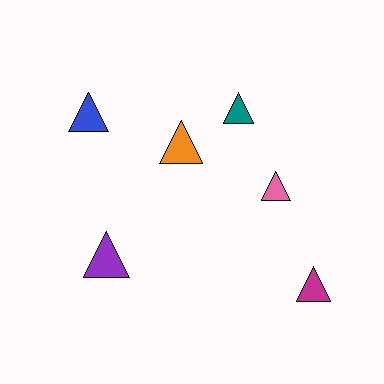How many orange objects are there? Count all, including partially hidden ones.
There is 1 orange object.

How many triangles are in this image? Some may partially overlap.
There are 6 triangles.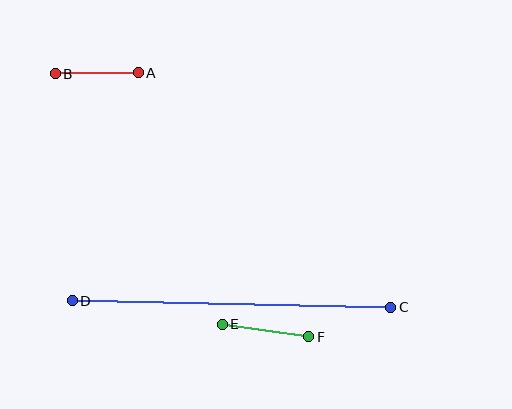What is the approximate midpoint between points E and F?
The midpoint is at approximately (266, 330) pixels.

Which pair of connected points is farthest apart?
Points C and D are farthest apart.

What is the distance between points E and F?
The distance is approximately 88 pixels.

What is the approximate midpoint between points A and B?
The midpoint is at approximately (97, 73) pixels.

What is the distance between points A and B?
The distance is approximately 83 pixels.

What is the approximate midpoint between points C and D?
The midpoint is at approximately (232, 304) pixels.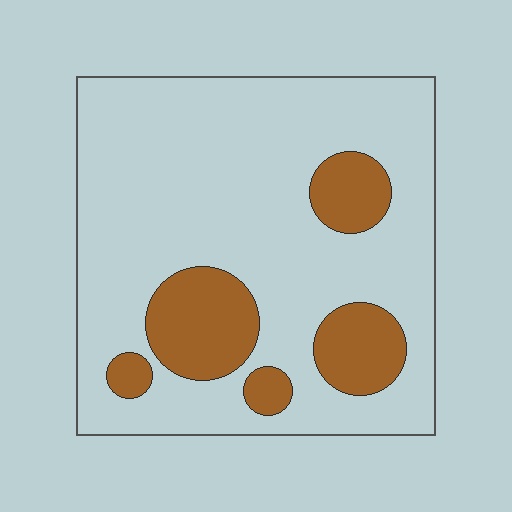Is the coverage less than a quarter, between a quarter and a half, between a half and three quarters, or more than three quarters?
Less than a quarter.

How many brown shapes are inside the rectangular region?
5.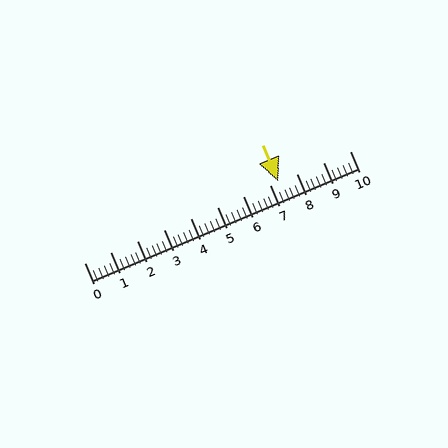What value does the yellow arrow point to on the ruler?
The yellow arrow points to approximately 7.3.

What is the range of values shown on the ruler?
The ruler shows values from 0 to 10.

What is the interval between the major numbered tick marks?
The major tick marks are spaced 1 units apart.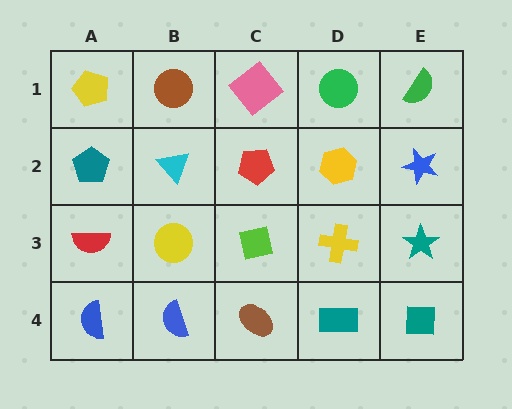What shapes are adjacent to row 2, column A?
A yellow pentagon (row 1, column A), a red semicircle (row 3, column A), a cyan triangle (row 2, column B).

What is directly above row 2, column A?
A yellow pentagon.